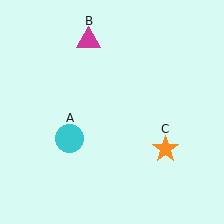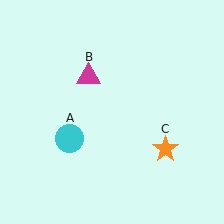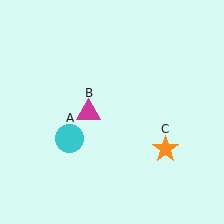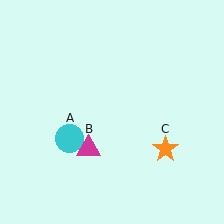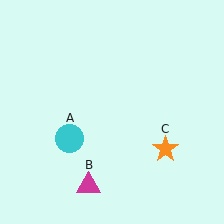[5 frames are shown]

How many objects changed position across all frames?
1 object changed position: magenta triangle (object B).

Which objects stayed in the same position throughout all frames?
Cyan circle (object A) and orange star (object C) remained stationary.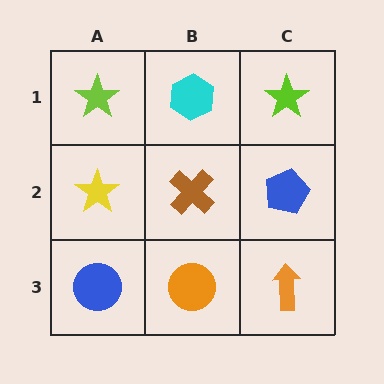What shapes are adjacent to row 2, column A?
A lime star (row 1, column A), a blue circle (row 3, column A), a brown cross (row 2, column B).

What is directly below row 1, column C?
A blue pentagon.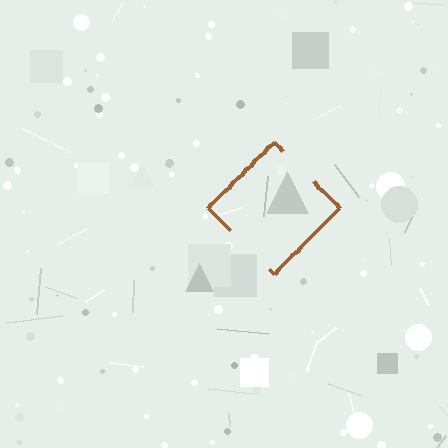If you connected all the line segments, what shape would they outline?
They would outline a diamond.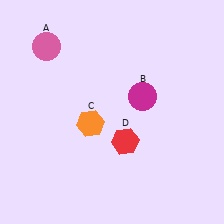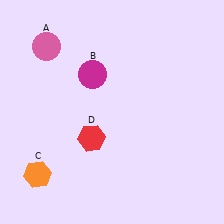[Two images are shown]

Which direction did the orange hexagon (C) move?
The orange hexagon (C) moved left.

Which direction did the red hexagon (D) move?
The red hexagon (D) moved left.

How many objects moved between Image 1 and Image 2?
3 objects moved between the two images.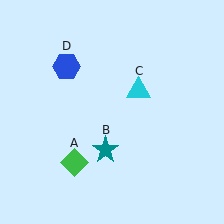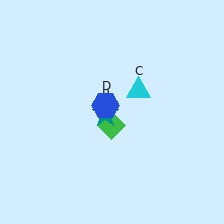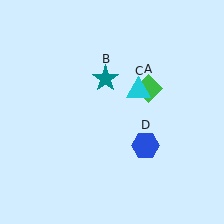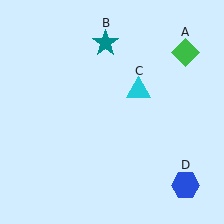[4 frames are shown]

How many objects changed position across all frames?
3 objects changed position: green diamond (object A), teal star (object B), blue hexagon (object D).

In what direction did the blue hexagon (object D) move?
The blue hexagon (object D) moved down and to the right.